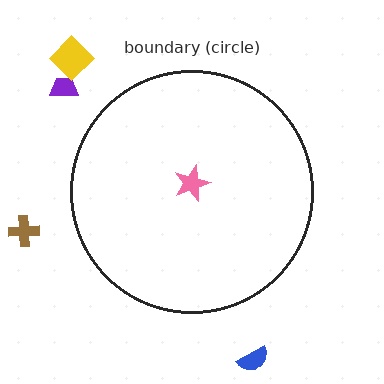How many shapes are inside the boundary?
1 inside, 4 outside.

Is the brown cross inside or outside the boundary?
Outside.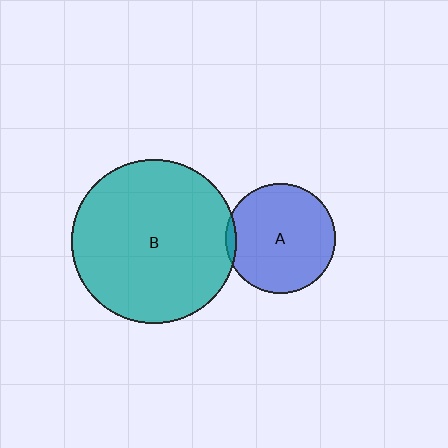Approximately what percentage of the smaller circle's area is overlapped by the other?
Approximately 5%.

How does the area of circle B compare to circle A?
Approximately 2.2 times.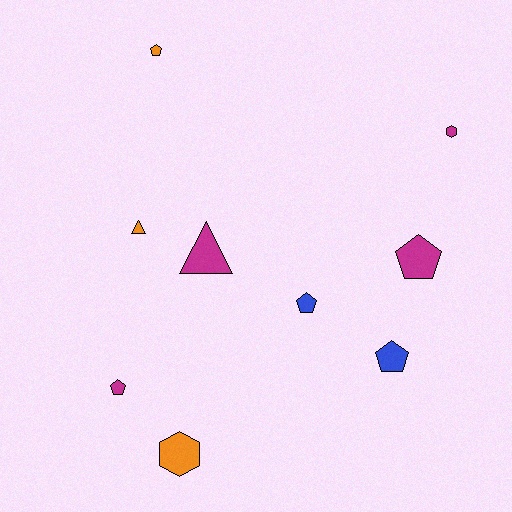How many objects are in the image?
There are 9 objects.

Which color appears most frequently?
Magenta, with 4 objects.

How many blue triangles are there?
There are no blue triangles.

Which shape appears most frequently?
Pentagon, with 5 objects.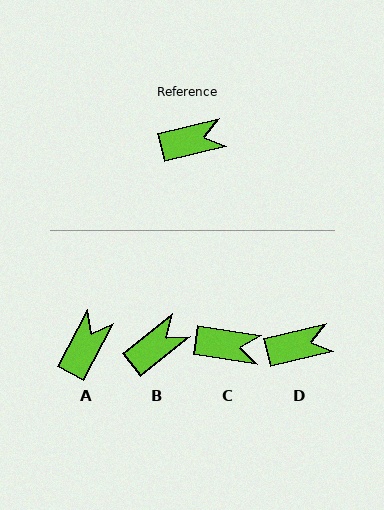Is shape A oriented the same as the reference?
No, it is off by about 48 degrees.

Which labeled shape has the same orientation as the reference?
D.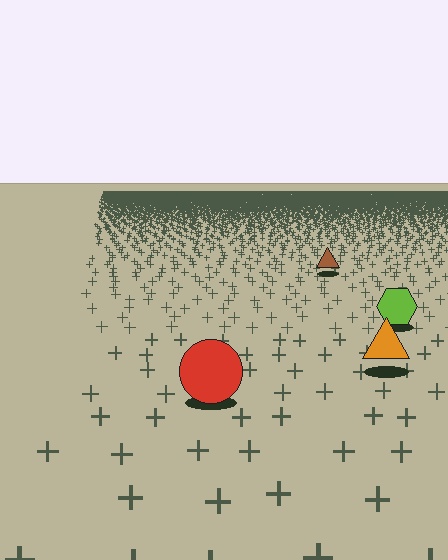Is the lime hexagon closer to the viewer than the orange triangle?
No. The orange triangle is closer — you can tell from the texture gradient: the ground texture is coarser near it.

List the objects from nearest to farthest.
From nearest to farthest: the red circle, the orange triangle, the lime hexagon, the brown triangle.